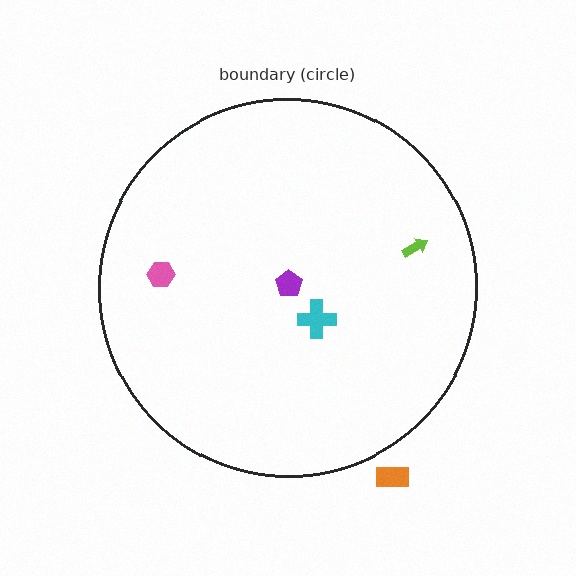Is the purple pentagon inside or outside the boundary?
Inside.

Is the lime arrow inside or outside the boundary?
Inside.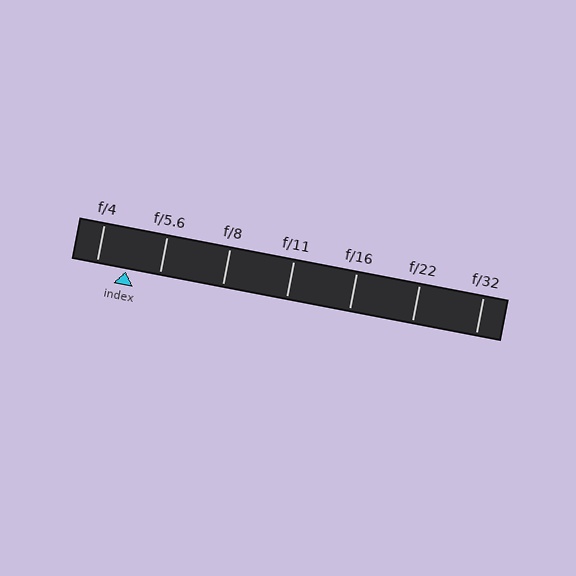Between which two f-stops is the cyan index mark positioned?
The index mark is between f/4 and f/5.6.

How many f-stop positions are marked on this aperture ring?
There are 7 f-stop positions marked.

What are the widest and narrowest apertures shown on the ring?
The widest aperture shown is f/4 and the narrowest is f/32.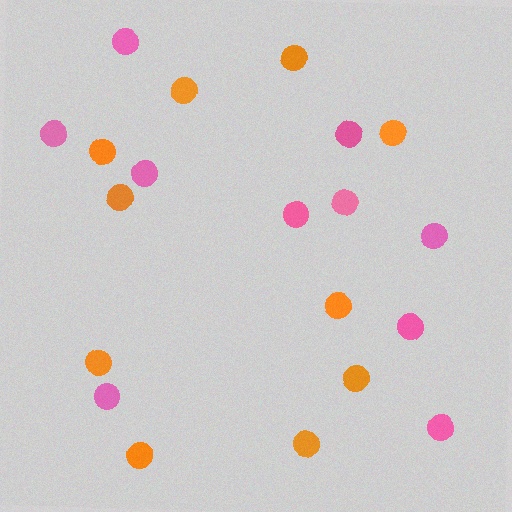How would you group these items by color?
There are 2 groups: one group of orange circles (10) and one group of pink circles (10).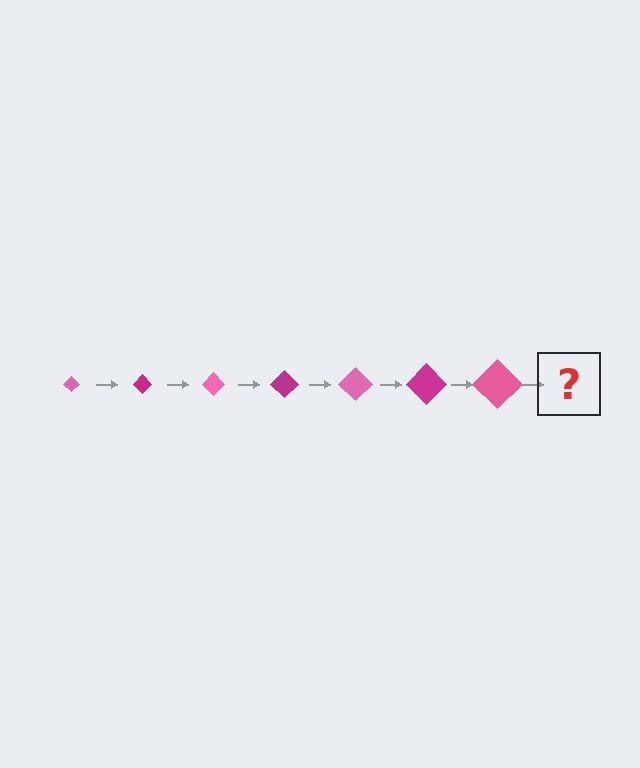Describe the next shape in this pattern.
It should be a magenta diamond, larger than the previous one.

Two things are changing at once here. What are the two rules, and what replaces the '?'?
The two rules are that the diamond grows larger each step and the color cycles through pink and magenta. The '?' should be a magenta diamond, larger than the previous one.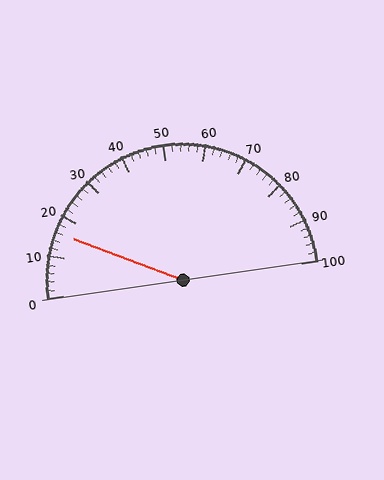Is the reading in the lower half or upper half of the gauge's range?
The reading is in the lower half of the range (0 to 100).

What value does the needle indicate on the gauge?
The needle indicates approximately 16.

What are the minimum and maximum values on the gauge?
The gauge ranges from 0 to 100.